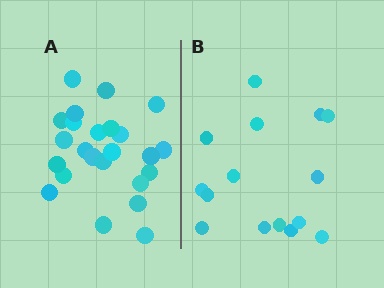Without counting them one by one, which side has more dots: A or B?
Region A (the left region) has more dots.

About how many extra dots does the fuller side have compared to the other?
Region A has roughly 8 or so more dots than region B.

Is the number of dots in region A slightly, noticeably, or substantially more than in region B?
Region A has substantially more. The ratio is roughly 1.6 to 1.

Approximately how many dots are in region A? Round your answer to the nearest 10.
About 20 dots. (The exact count is 24, which rounds to 20.)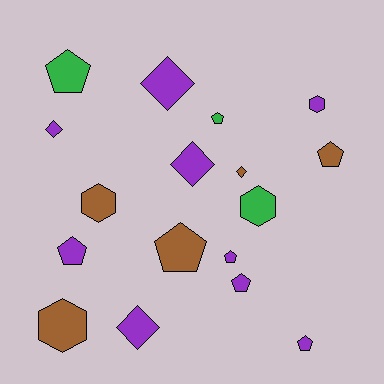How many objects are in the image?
There are 17 objects.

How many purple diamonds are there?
There are 4 purple diamonds.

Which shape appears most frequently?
Pentagon, with 8 objects.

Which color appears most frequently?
Purple, with 9 objects.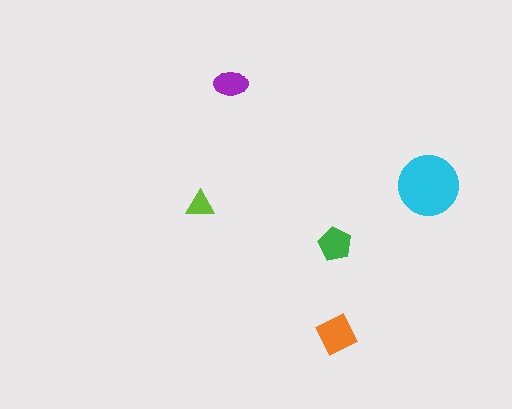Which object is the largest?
The cyan circle.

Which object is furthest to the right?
The cyan circle is rightmost.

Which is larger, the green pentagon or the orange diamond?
The orange diamond.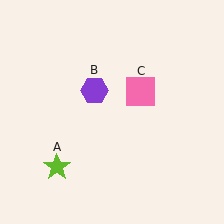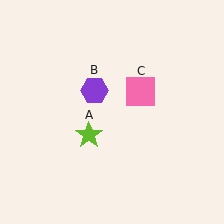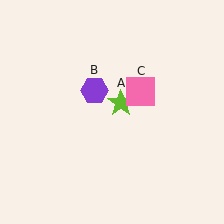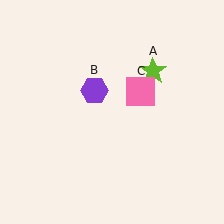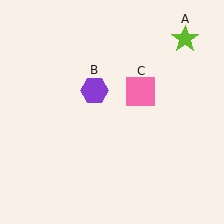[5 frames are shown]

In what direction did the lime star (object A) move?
The lime star (object A) moved up and to the right.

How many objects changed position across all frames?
1 object changed position: lime star (object A).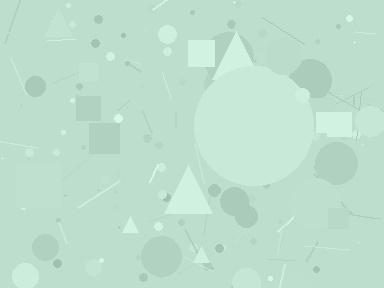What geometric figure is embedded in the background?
A circle is embedded in the background.